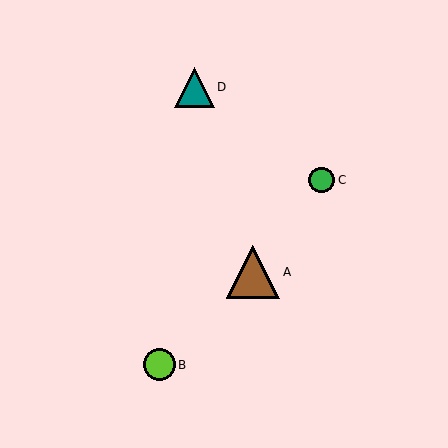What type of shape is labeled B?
Shape B is a lime circle.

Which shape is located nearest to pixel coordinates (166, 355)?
The lime circle (labeled B) at (160, 365) is nearest to that location.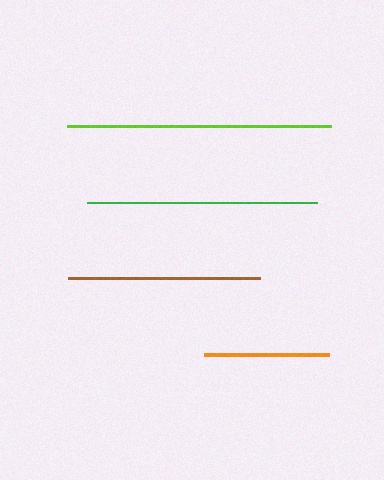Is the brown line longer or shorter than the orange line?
The brown line is longer than the orange line.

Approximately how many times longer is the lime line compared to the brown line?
The lime line is approximately 1.4 times the length of the brown line.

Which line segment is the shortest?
The orange line is the shortest at approximately 125 pixels.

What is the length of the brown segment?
The brown segment is approximately 192 pixels long.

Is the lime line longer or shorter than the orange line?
The lime line is longer than the orange line.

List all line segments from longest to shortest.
From longest to shortest: lime, green, brown, orange.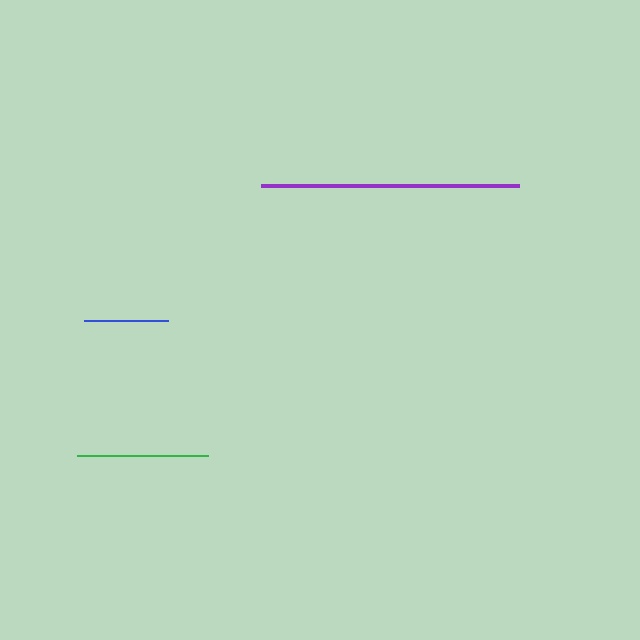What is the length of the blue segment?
The blue segment is approximately 85 pixels long.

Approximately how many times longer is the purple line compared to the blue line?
The purple line is approximately 3.0 times the length of the blue line.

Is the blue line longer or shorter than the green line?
The green line is longer than the blue line.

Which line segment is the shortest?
The blue line is the shortest at approximately 85 pixels.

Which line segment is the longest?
The purple line is the longest at approximately 258 pixels.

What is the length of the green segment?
The green segment is approximately 131 pixels long.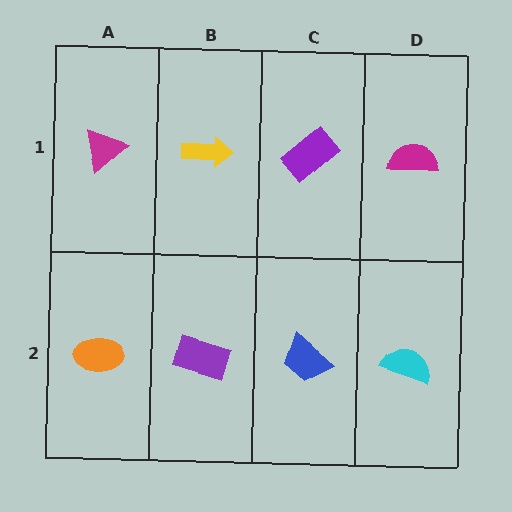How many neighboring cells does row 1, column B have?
3.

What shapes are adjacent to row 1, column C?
A blue trapezoid (row 2, column C), a yellow arrow (row 1, column B), a magenta semicircle (row 1, column D).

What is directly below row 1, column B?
A purple rectangle.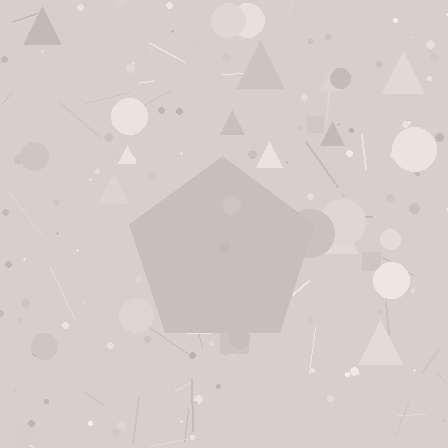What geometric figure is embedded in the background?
A pentagon is embedded in the background.